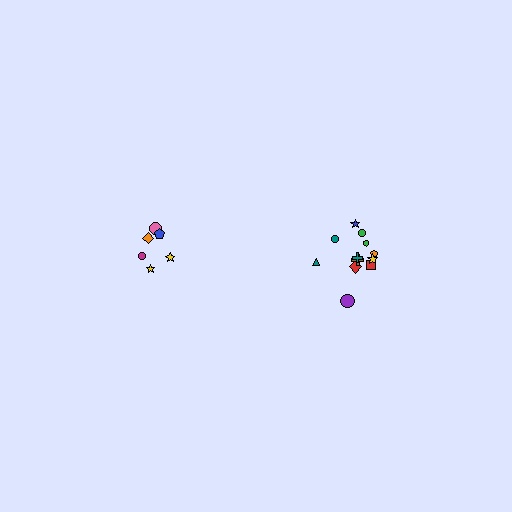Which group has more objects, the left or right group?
The right group.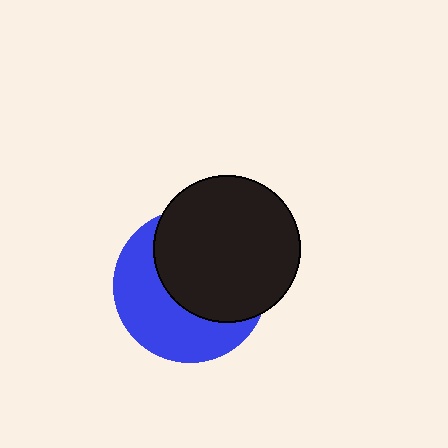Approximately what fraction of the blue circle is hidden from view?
Roughly 55% of the blue circle is hidden behind the black circle.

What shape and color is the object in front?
The object in front is a black circle.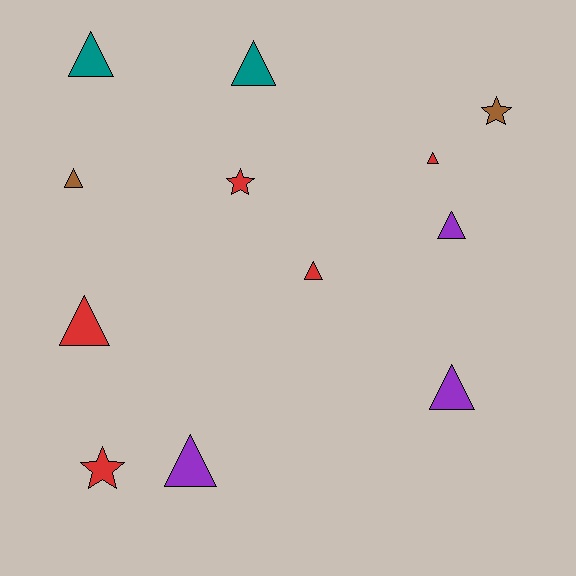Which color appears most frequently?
Red, with 5 objects.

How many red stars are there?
There are 2 red stars.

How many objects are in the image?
There are 12 objects.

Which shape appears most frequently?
Triangle, with 9 objects.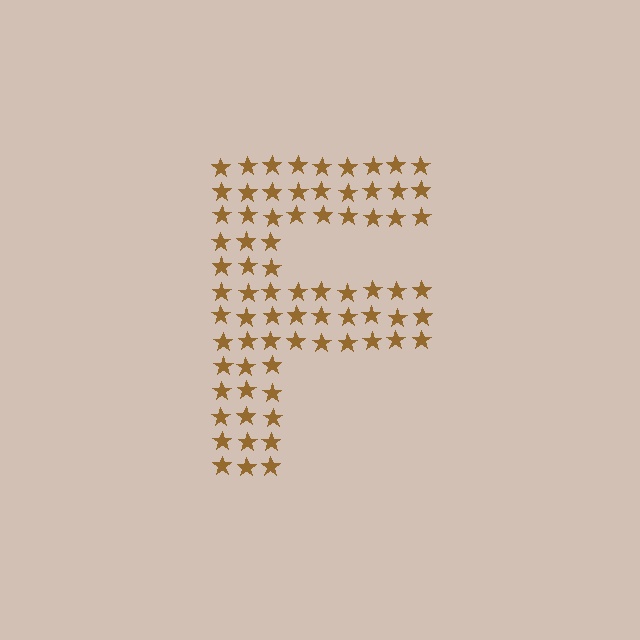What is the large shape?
The large shape is the letter F.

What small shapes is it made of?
It is made of small stars.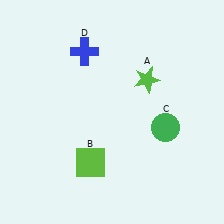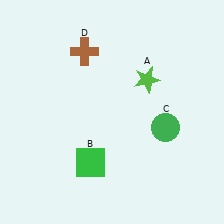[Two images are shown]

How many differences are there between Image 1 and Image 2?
There are 2 differences between the two images.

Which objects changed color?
B changed from lime to green. D changed from blue to brown.